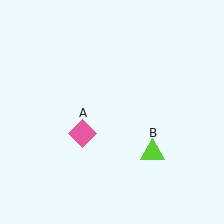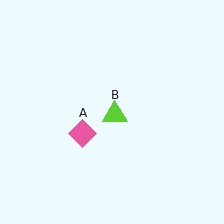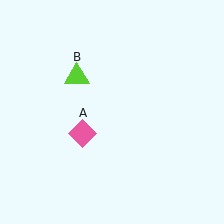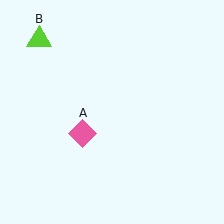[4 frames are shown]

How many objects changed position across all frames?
1 object changed position: lime triangle (object B).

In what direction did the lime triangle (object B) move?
The lime triangle (object B) moved up and to the left.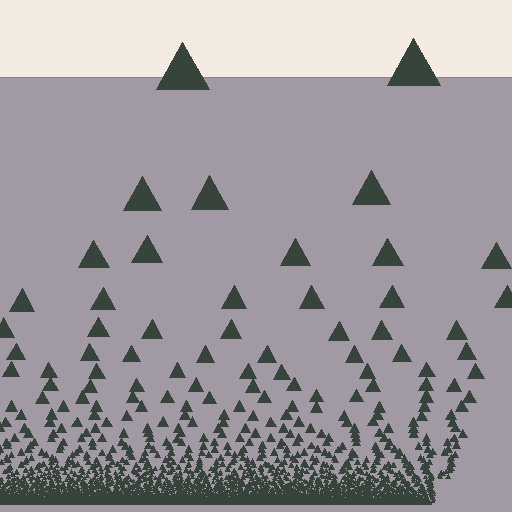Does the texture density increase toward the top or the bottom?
Density increases toward the bottom.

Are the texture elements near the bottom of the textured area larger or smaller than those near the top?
Smaller. The gradient is inverted — elements near the bottom are smaller and denser.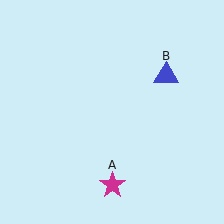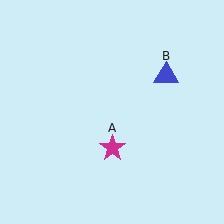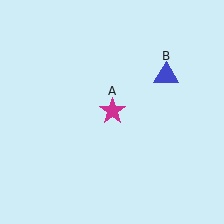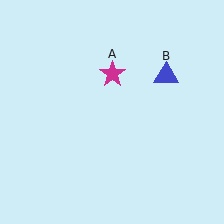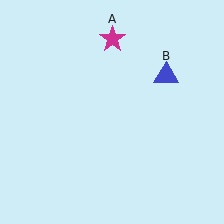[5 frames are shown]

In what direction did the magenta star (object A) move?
The magenta star (object A) moved up.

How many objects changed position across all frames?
1 object changed position: magenta star (object A).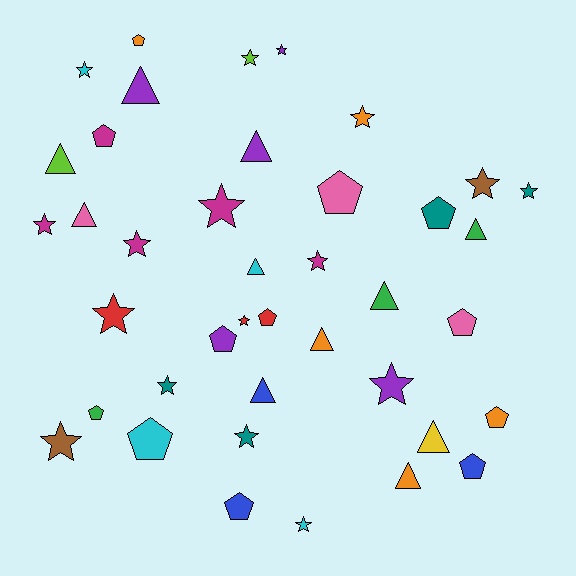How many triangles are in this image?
There are 11 triangles.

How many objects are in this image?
There are 40 objects.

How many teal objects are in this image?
There are 4 teal objects.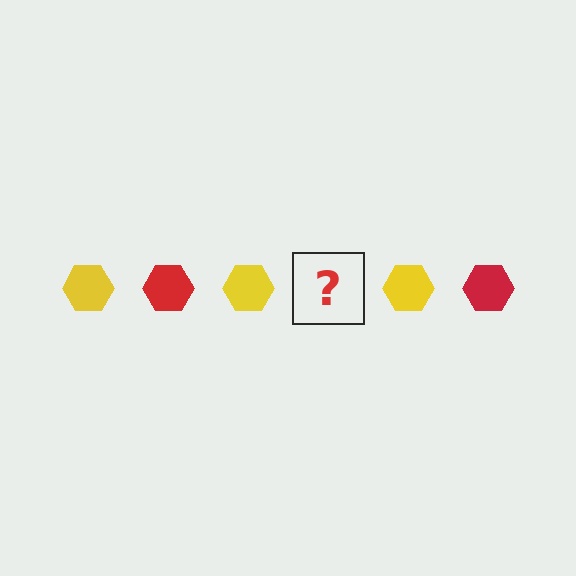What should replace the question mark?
The question mark should be replaced with a red hexagon.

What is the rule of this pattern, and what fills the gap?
The rule is that the pattern cycles through yellow, red hexagons. The gap should be filled with a red hexagon.